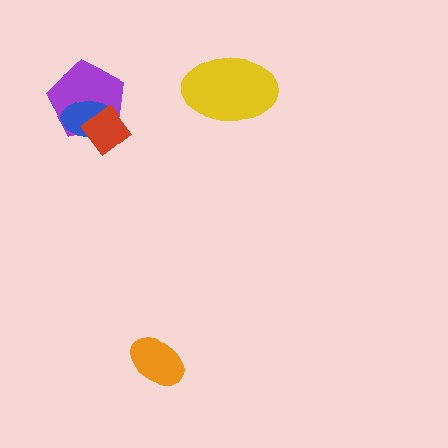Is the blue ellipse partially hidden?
Yes, it is partially covered by another shape.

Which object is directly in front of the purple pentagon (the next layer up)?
The blue ellipse is directly in front of the purple pentagon.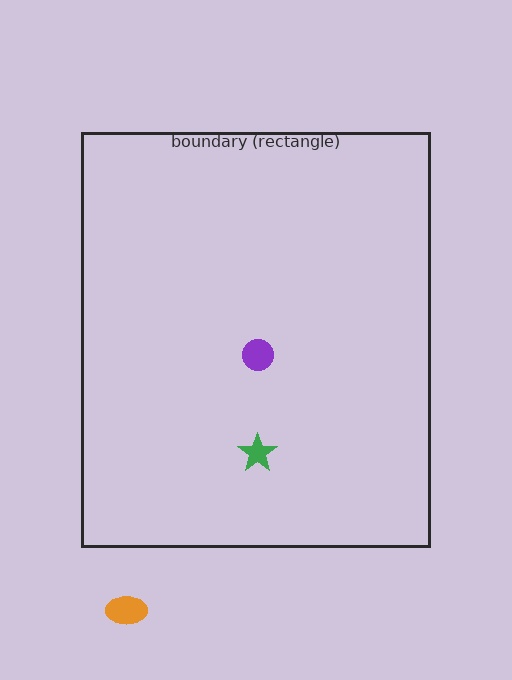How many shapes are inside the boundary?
2 inside, 1 outside.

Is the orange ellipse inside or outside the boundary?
Outside.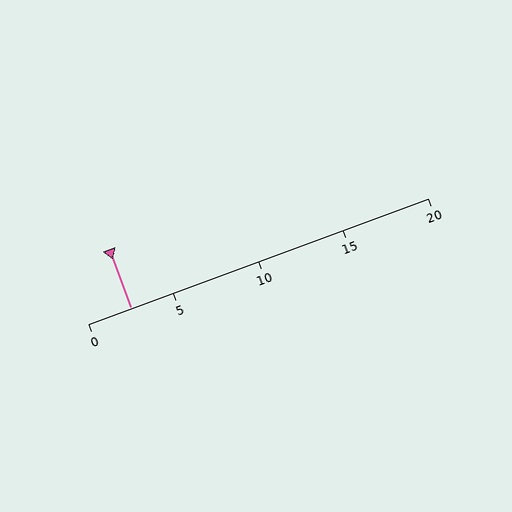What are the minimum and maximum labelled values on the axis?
The axis runs from 0 to 20.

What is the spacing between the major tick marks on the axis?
The major ticks are spaced 5 apart.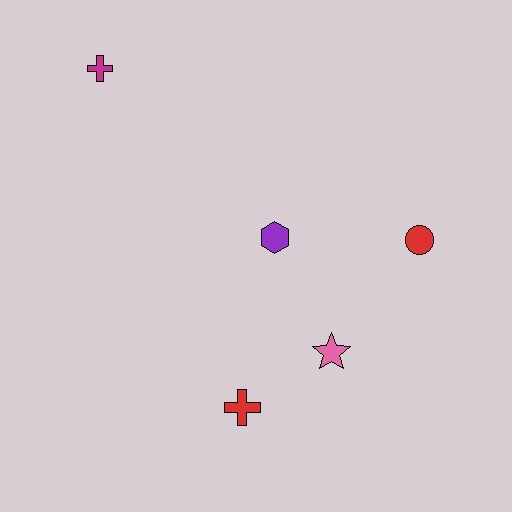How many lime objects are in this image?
There are no lime objects.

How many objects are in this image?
There are 5 objects.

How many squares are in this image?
There are no squares.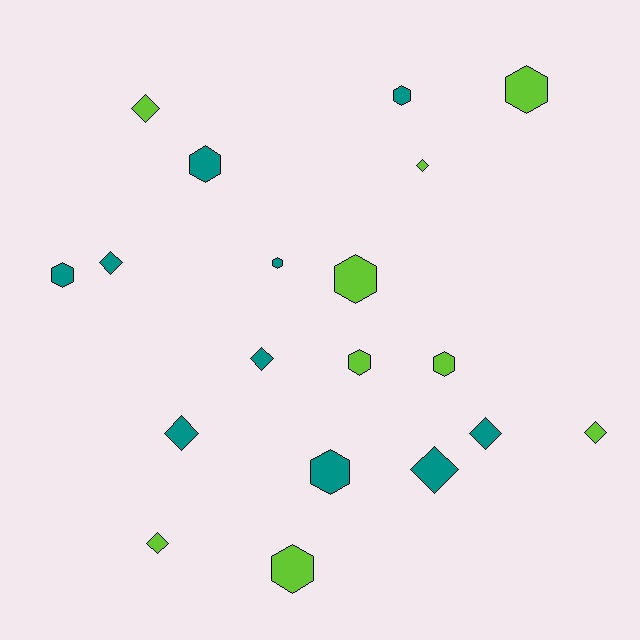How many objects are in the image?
There are 19 objects.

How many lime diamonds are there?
There are 4 lime diamonds.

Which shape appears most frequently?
Hexagon, with 10 objects.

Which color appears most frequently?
Teal, with 10 objects.